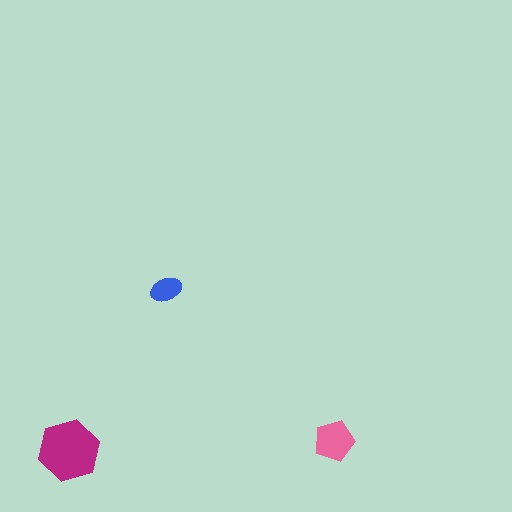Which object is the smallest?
The blue ellipse.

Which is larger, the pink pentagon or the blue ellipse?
The pink pentagon.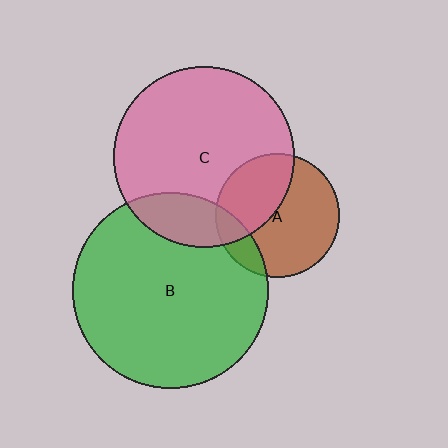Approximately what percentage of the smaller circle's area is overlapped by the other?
Approximately 15%.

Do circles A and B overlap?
Yes.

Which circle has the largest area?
Circle B (green).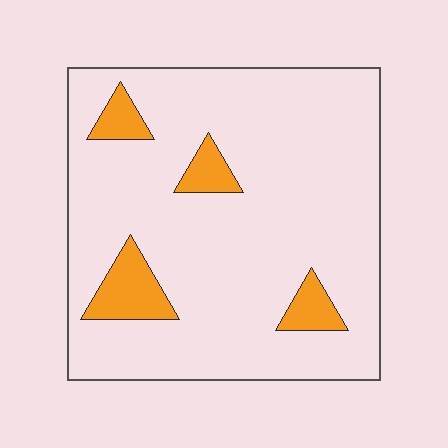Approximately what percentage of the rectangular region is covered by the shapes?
Approximately 10%.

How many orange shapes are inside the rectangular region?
4.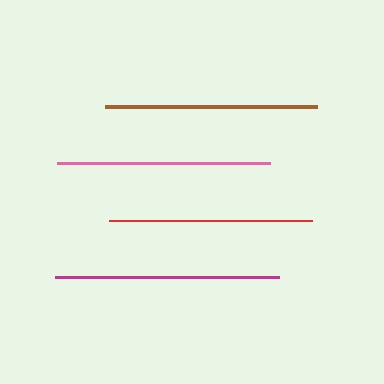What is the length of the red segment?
The red segment is approximately 203 pixels long.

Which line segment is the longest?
The magenta line is the longest at approximately 224 pixels.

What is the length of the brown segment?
The brown segment is approximately 212 pixels long.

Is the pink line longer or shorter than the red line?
The pink line is longer than the red line.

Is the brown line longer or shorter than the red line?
The brown line is longer than the red line.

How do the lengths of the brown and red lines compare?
The brown and red lines are approximately the same length.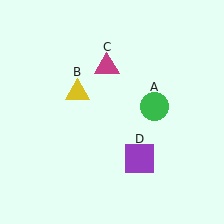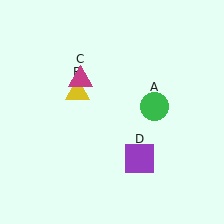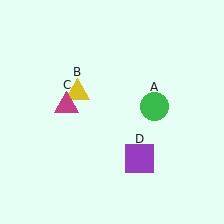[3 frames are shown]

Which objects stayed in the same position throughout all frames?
Green circle (object A) and yellow triangle (object B) and purple square (object D) remained stationary.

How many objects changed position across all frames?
1 object changed position: magenta triangle (object C).